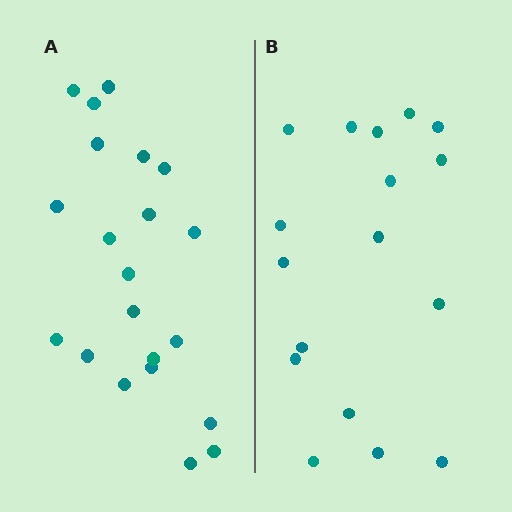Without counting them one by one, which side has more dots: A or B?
Region A (the left region) has more dots.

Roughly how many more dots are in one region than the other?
Region A has about 4 more dots than region B.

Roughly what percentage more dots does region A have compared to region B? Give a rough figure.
About 25% more.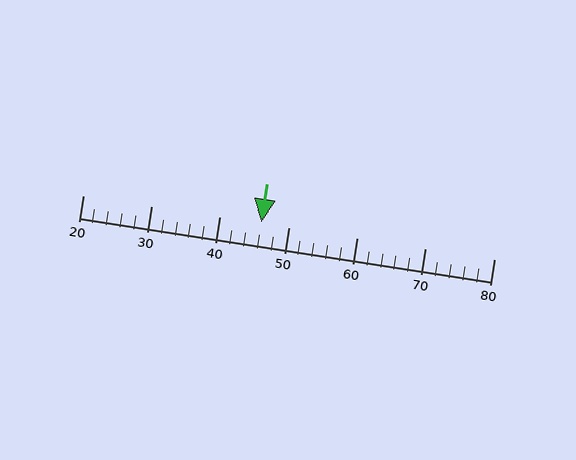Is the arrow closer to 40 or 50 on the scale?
The arrow is closer to 50.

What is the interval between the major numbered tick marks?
The major tick marks are spaced 10 units apart.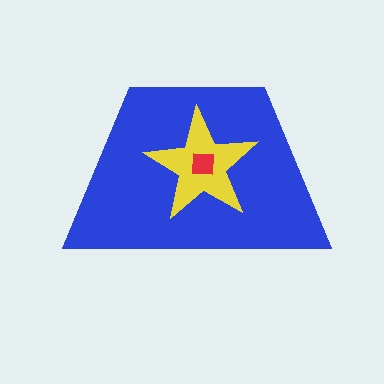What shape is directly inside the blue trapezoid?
The yellow star.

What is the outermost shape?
The blue trapezoid.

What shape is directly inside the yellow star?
The red square.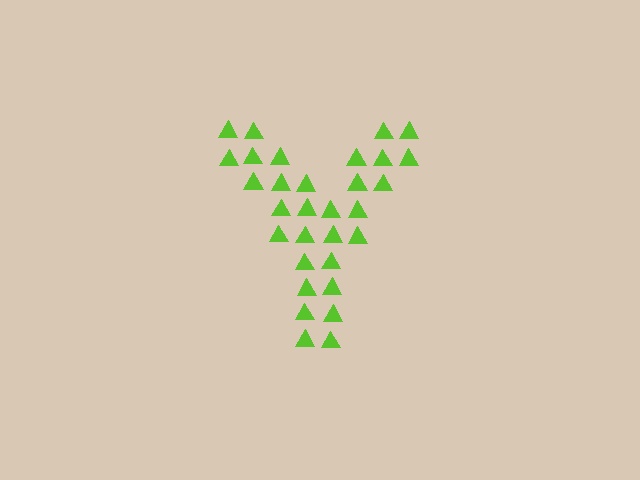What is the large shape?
The large shape is the letter Y.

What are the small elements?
The small elements are triangles.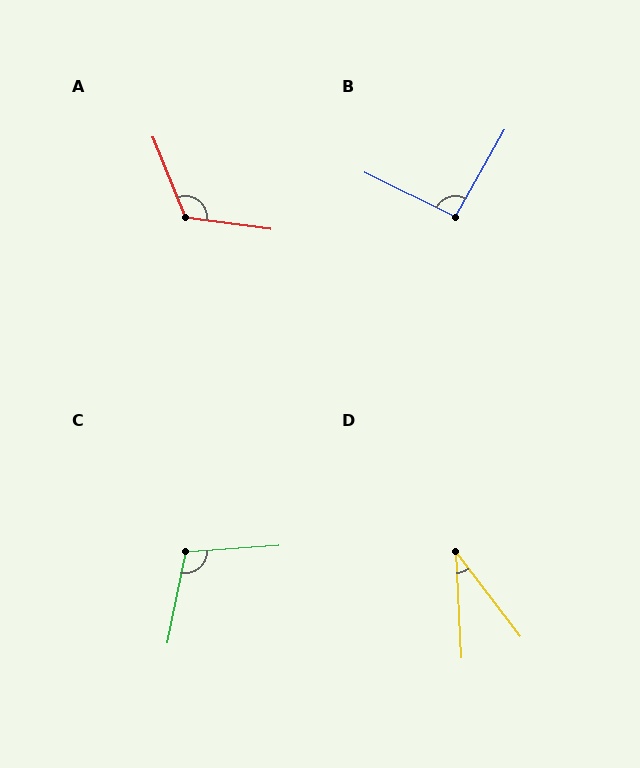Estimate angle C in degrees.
Approximately 105 degrees.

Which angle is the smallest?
D, at approximately 34 degrees.